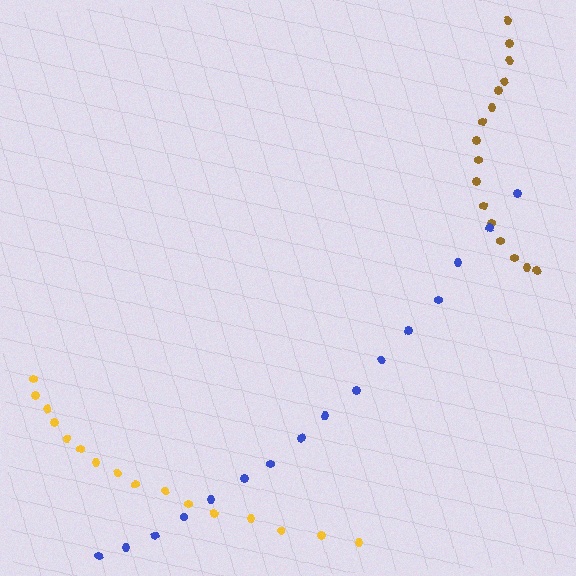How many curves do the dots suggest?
There are 3 distinct paths.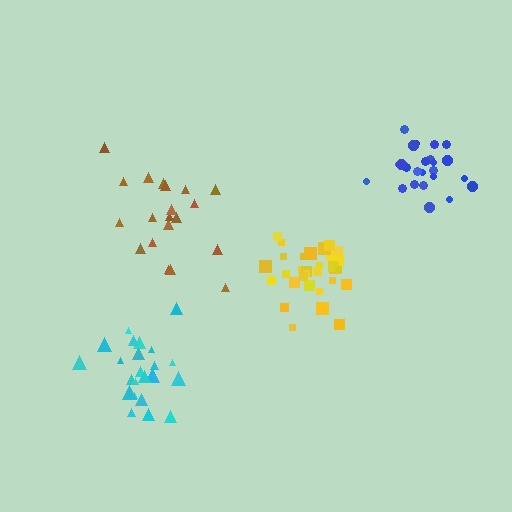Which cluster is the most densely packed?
Yellow.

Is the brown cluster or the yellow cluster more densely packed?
Yellow.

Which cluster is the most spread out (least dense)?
Brown.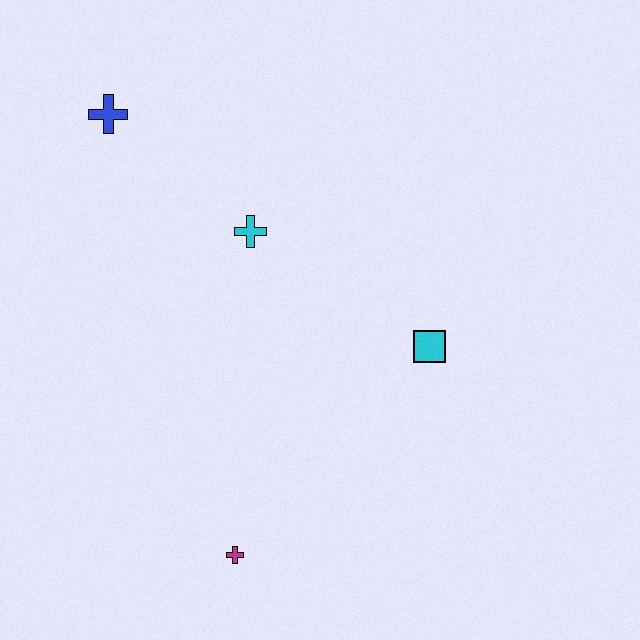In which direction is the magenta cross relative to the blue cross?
The magenta cross is below the blue cross.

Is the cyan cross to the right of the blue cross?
Yes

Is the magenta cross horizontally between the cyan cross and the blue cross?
Yes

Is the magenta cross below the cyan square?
Yes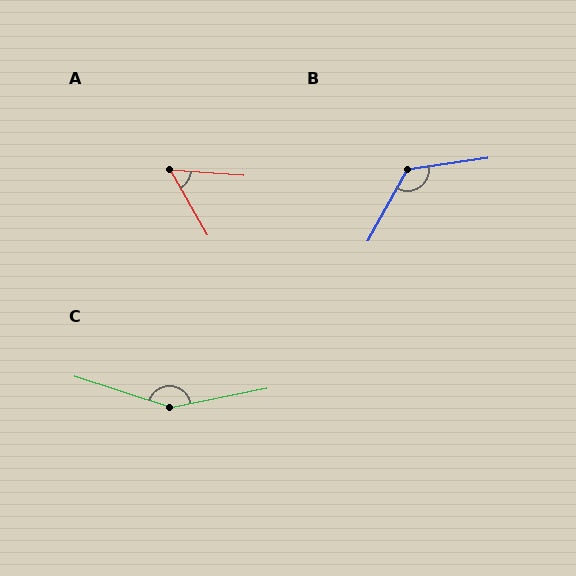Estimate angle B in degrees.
Approximately 127 degrees.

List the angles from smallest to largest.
A (56°), B (127°), C (151°).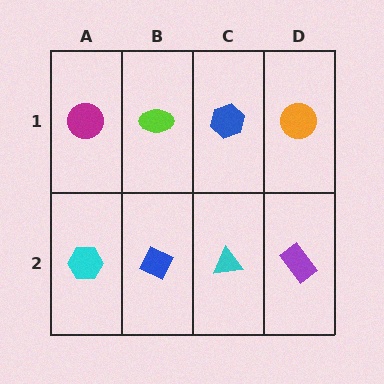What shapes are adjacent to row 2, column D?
An orange circle (row 1, column D), a cyan triangle (row 2, column C).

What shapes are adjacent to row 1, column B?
A blue diamond (row 2, column B), a magenta circle (row 1, column A), a blue hexagon (row 1, column C).